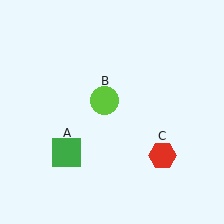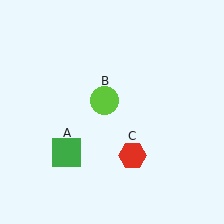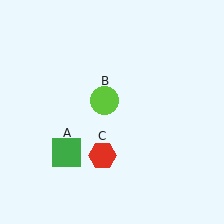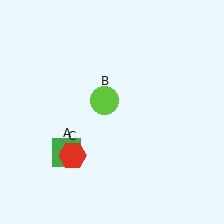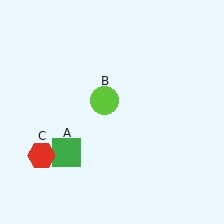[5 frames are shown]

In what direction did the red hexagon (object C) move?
The red hexagon (object C) moved left.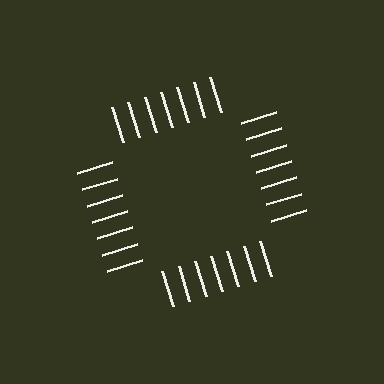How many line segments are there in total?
28 — 7 along each of the 4 edges.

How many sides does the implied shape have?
4 sides — the line-ends trace a square.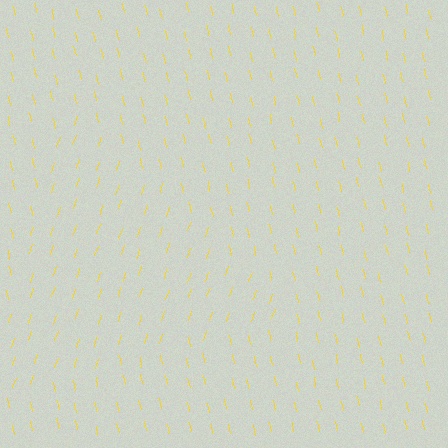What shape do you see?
I see a triangle.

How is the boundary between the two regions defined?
The boundary is defined purely by a change in line orientation (approximately 31 degrees difference). All lines are the same color and thickness.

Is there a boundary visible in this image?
Yes, there is a texture boundary formed by a change in line orientation.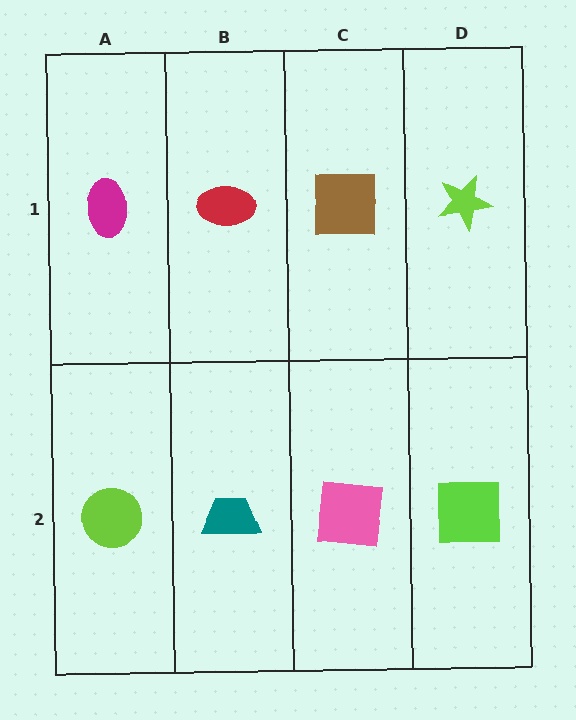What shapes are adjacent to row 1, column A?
A lime circle (row 2, column A), a red ellipse (row 1, column B).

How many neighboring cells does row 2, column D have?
2.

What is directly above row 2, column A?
A magenta ellipse.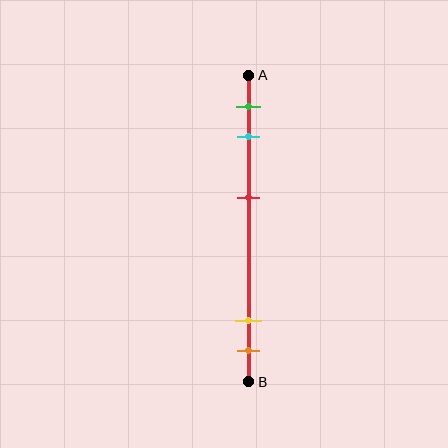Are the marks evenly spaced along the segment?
No, the marks are not evenly spaced.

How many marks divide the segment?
There are 5 marks dividing the segment.